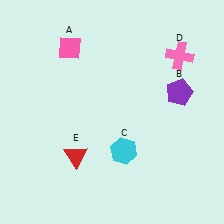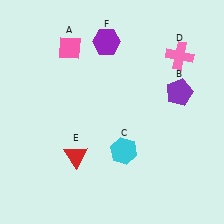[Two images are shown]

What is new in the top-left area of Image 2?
A purple hexagon (F) was added in the top-left area of Image 2.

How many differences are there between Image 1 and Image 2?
There is 1 difference between the two images.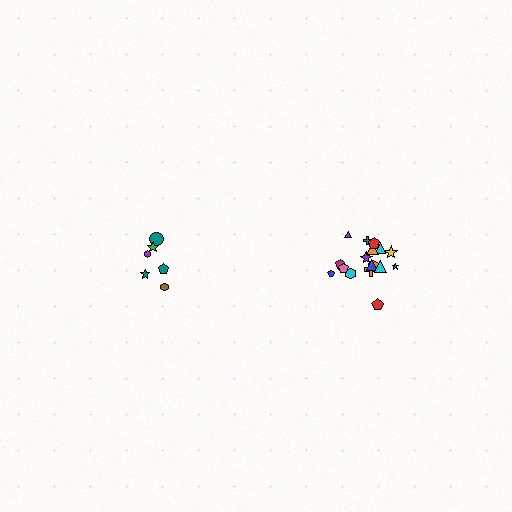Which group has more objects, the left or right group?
The right group.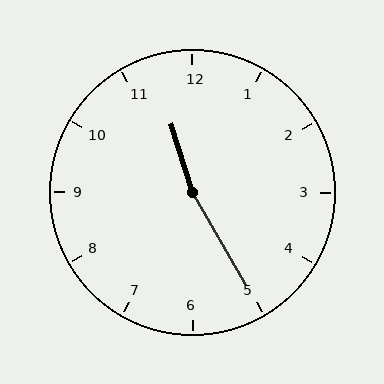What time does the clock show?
11:25.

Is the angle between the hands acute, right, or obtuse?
It is obtuse.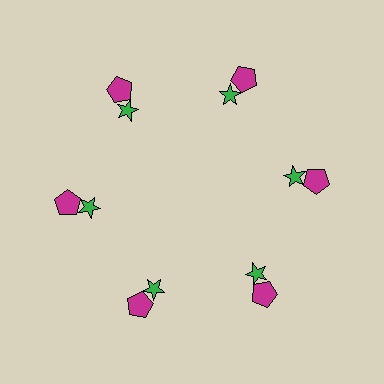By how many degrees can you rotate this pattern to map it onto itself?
The pattern maps onto itself every 60 degrees of rotation.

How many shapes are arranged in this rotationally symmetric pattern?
There are 12 shapes, arranged in 6 groups of 2.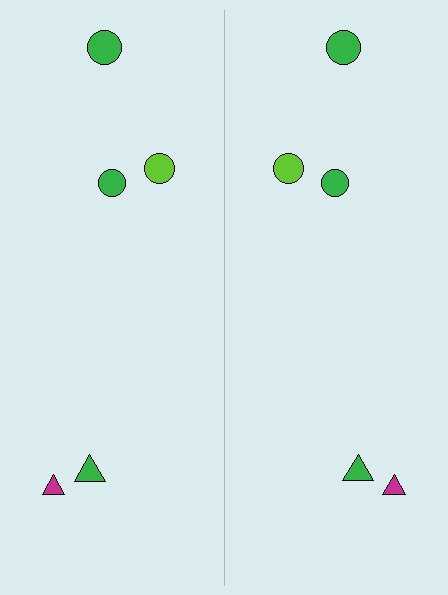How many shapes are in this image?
There are 10 shapes in this image.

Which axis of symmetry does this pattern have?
The pattern has a vertical axis of symmetry running through the center of the image.